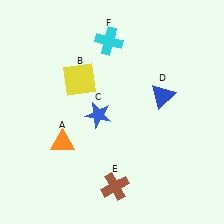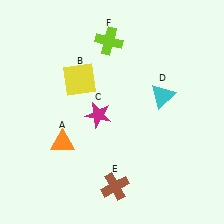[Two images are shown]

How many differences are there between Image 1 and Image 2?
There are 3 differences between the two images.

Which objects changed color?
C changed from blue to magenta. D changed from blue to cyan. F changed from cyan to lime.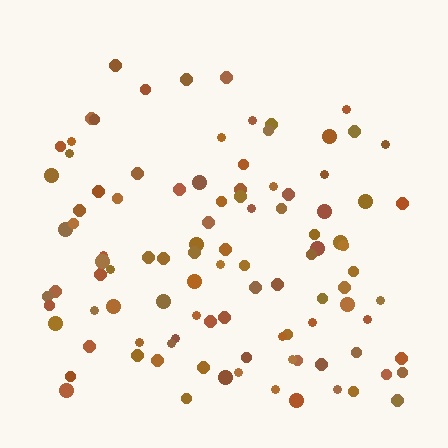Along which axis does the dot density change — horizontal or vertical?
Vertical.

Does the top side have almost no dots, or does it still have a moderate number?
Still a moderate number, just noticeably fewer than the bottom.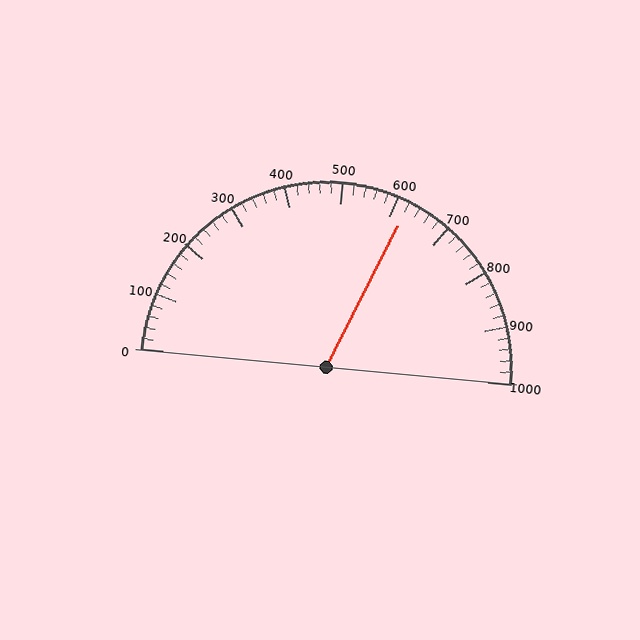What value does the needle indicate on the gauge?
The needle indicates approximately 620.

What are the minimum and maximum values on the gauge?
The gauge ranges from 0 to 1000.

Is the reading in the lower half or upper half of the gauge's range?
The reading is in the upper half of the range (0 to 1000).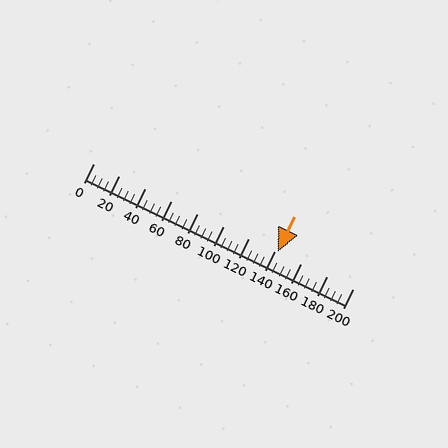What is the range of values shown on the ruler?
The ruler shows values from 0 to 200.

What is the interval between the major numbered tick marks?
The major tick marks are spaced 20 units apart.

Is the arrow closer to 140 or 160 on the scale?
The arrow is closer to 140.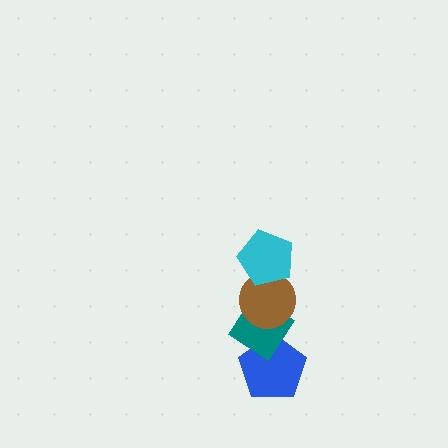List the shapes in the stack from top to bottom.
From top to bottom: the cyan pentagon, the brown circle, the teal diamond, the blue pentagon.